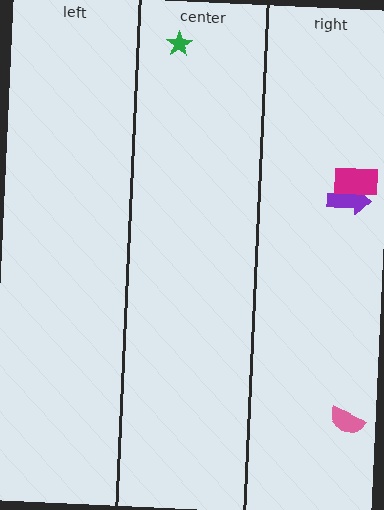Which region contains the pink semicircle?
The right region.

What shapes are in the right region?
The purple arrow, the magenta rectangle, the pink semicircle.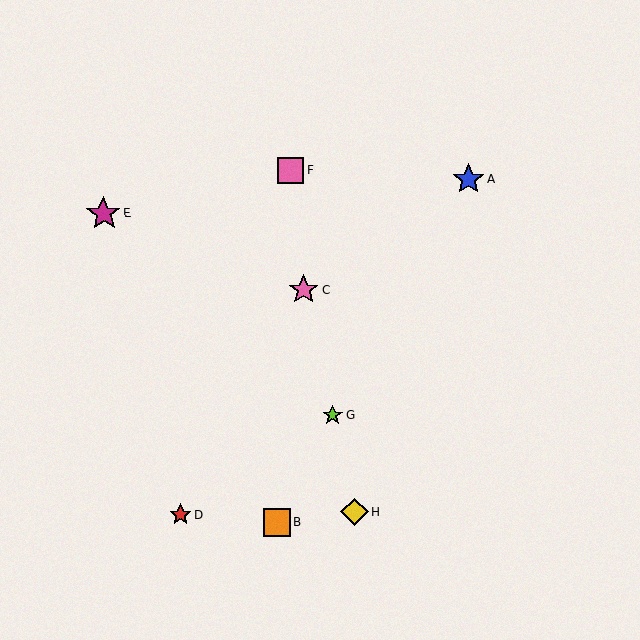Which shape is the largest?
The magenta star (labeled E) is the largest.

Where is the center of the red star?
The center of the red star is at (180, 514).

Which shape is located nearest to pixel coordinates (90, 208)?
The magenta star (labeled E) at (104, 213) is nearest to that location.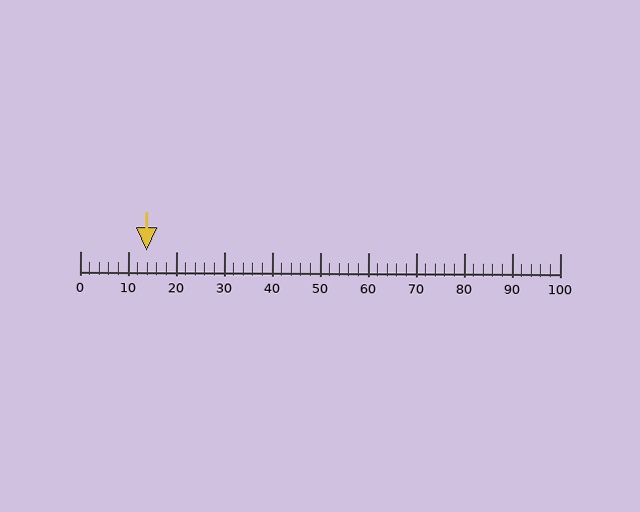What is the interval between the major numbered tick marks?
The major tick marks are spaced 10 units apart.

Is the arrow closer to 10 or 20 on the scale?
The arrow is closer to 10.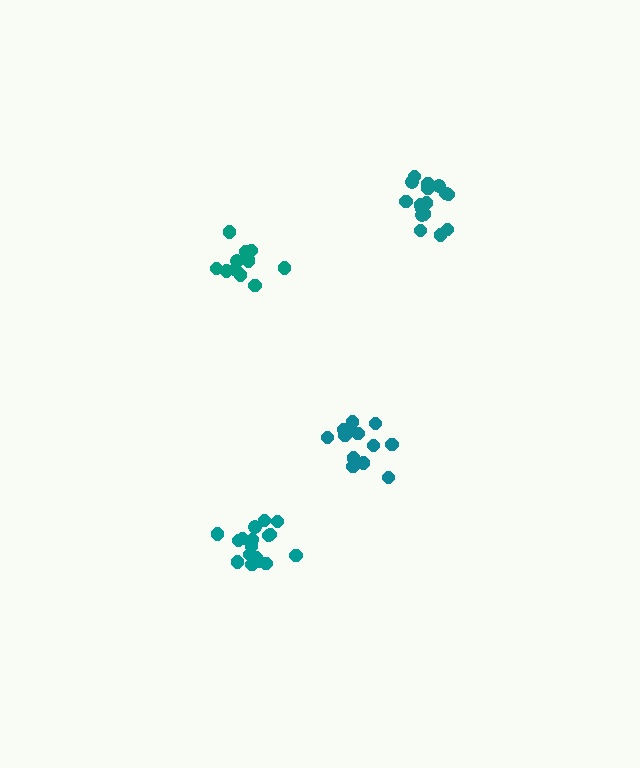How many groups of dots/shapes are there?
There are 4 groups.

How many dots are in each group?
Group 1: 16 dots, Group 2: 18 dots, Group 3: 12 dots, Group 4: 13 dots (59 total).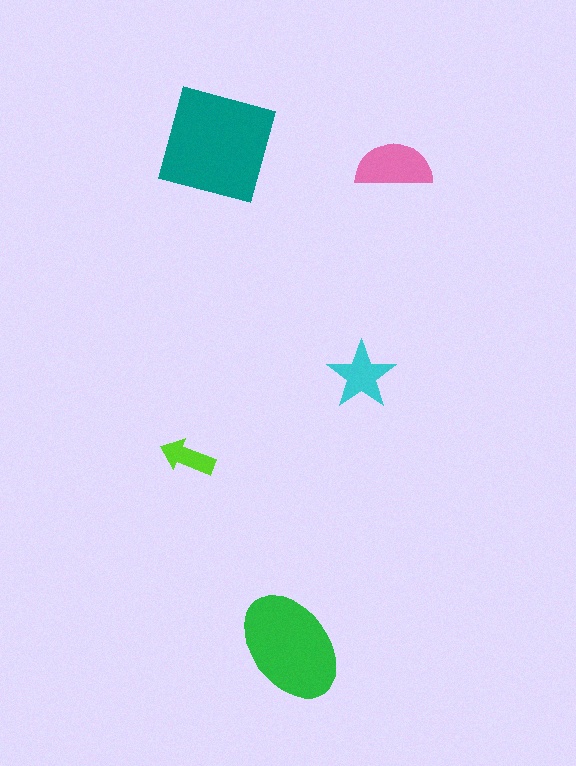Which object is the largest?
The teal square.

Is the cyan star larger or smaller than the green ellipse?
Smaller.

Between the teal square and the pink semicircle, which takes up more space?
The teal square.